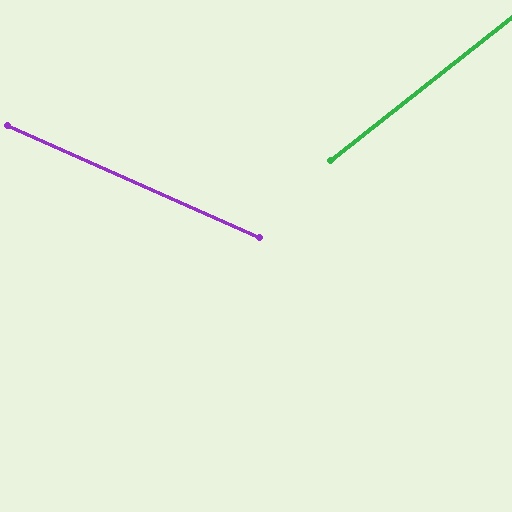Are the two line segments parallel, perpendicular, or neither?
Neither parallel nor perpendicular — they differ by about 63°.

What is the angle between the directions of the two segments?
Approximately 63 degrees.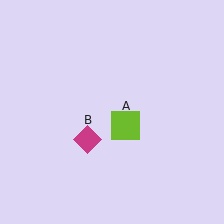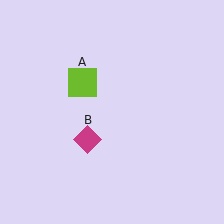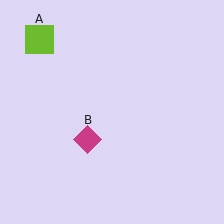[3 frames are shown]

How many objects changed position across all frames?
1 object changed position: lime square (object A).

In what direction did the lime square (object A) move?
The lime square (object A) moved up and to the left.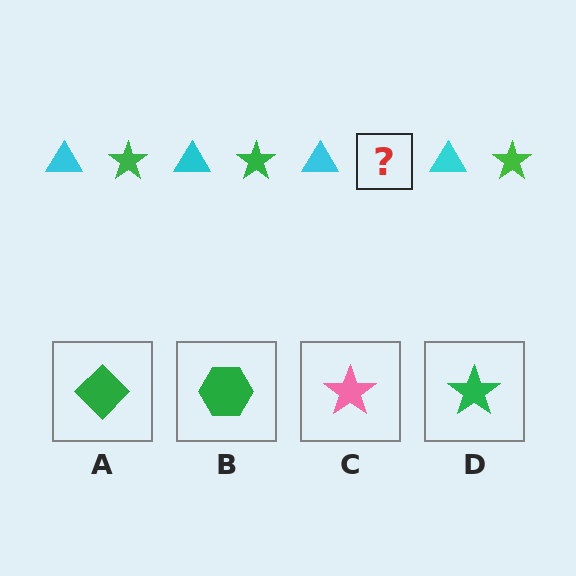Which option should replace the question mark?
Option D.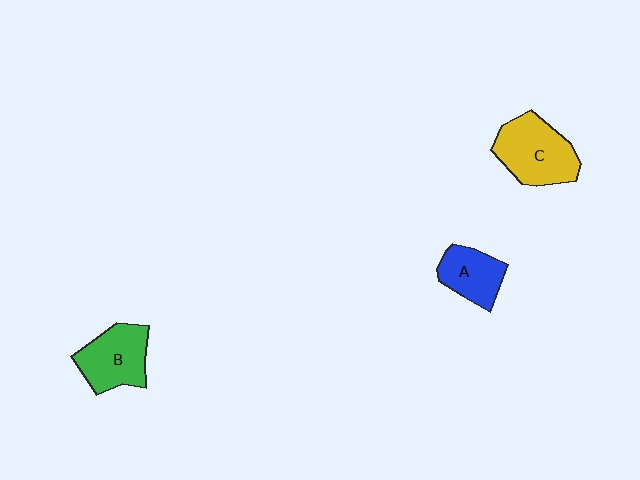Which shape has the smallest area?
Shape A (blue).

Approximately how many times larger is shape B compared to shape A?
Approximately 1.3 times.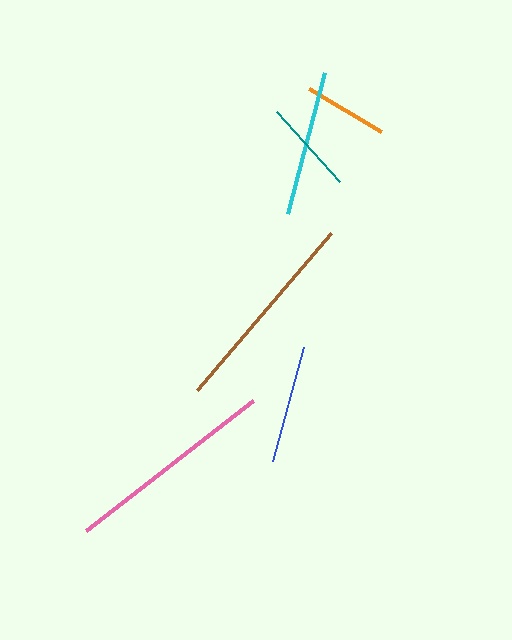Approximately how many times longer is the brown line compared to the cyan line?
The brown line is approximately 1.4 times the length of the cyan line.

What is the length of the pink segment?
The pink segment is approximately 211 pixels long.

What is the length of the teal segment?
The teal segment is approximately 94 pixels long.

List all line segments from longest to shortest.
From longest to shortest: pink, brown, cyan, blue, teal, orange.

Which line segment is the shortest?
The orange line is the shortest at approximately 84 pixels.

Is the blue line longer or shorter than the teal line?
The blue line is longer than the teal line.